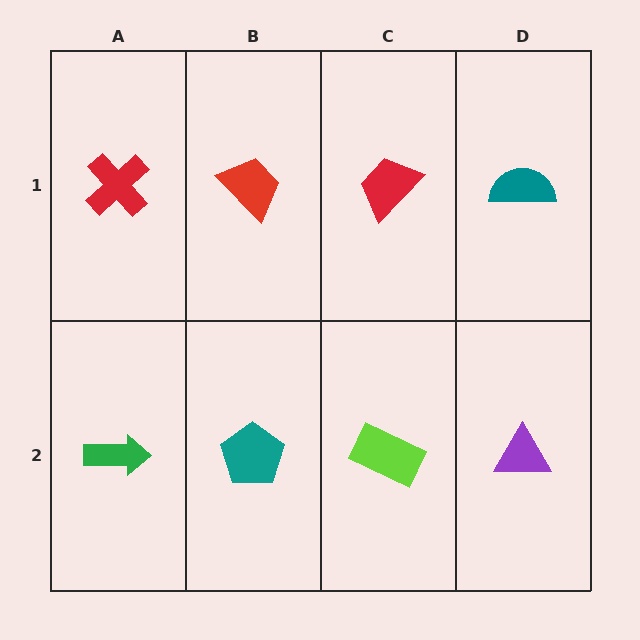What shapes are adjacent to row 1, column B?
A teal pentagon (row 2, column B), a red cross (row 1, column A), a red trapezoid (row 1, column C).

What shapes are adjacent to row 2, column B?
A red trapezoid (row 1, column B), a green arrow (row 2, column A), a lime rectangle (row 2, column C).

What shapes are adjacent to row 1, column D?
A purple triangle (row 2, column D), a red trapezoid (row 1, column C).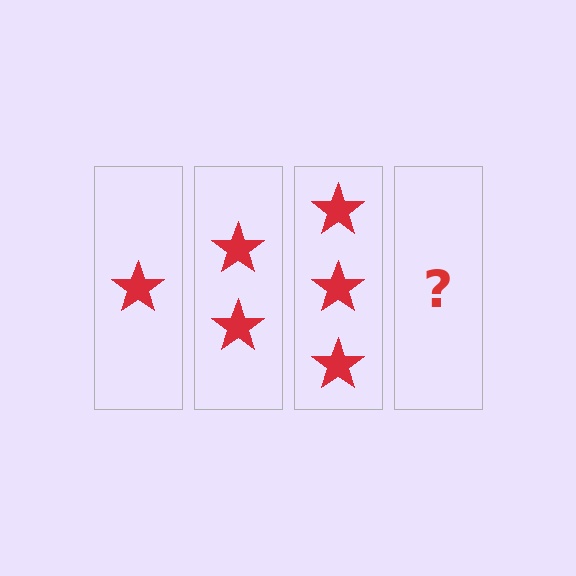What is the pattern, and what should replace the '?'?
The pattern is that each step adds one more star. The '?' should be 4 stars.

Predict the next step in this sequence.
The next step is 4 stars.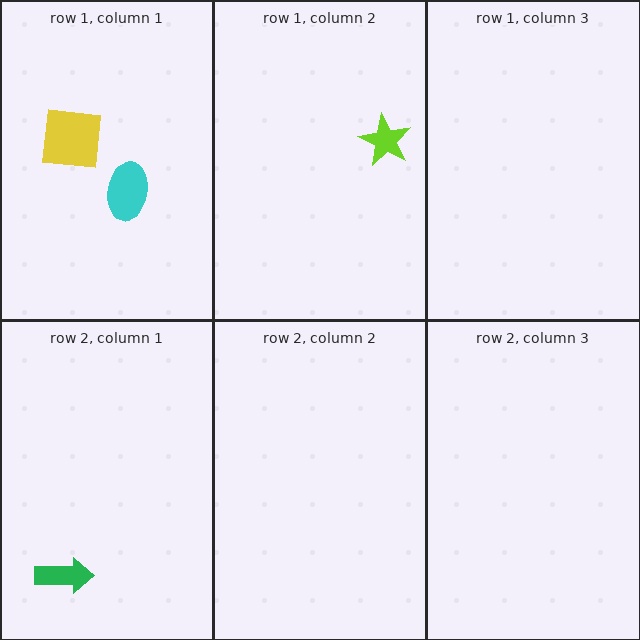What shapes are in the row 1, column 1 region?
The cyan ellipse, the yellow square.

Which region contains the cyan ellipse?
The row 1, column 1 region.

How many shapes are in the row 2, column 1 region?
1.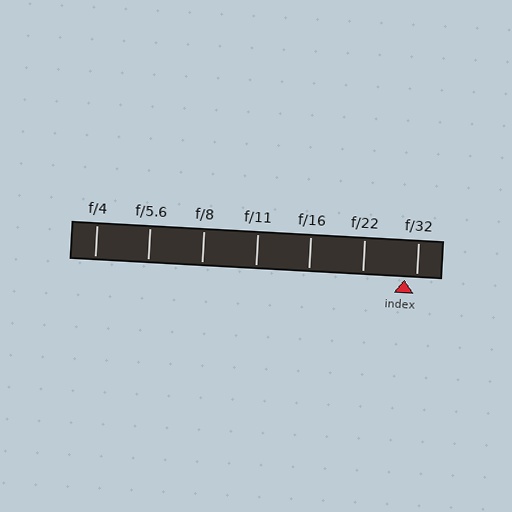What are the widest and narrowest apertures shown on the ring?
The widest aperture shown is f/4 and the narrowest is f/32.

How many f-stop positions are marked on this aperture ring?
There are 7 f-stop positions marked.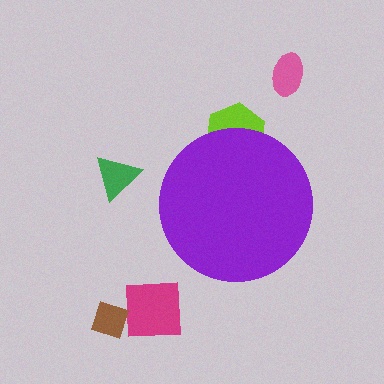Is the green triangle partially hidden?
No, the green triangle is fully visible.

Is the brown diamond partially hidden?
No, the brown diamond is fully visible.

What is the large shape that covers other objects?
A purple circle.